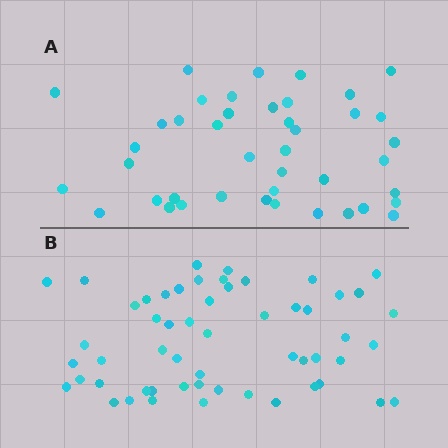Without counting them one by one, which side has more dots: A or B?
Region B (the bottom region) has more dots.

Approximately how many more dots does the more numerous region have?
Region B has approximately 15 more dots than region A.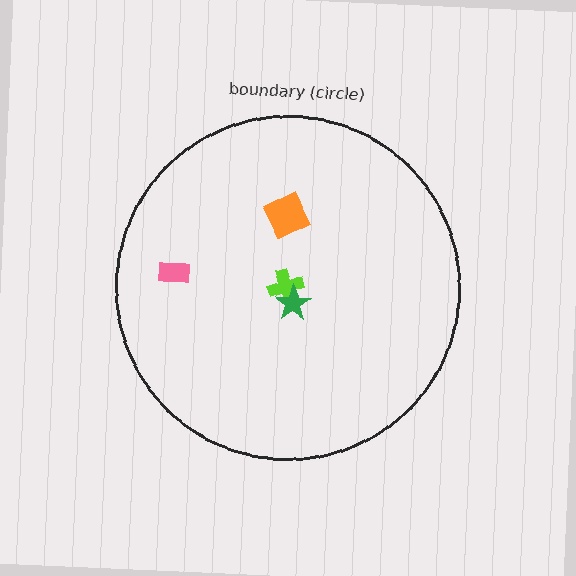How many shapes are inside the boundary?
4 inside, 0 outside.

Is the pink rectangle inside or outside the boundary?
Inside.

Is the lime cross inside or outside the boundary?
Inside.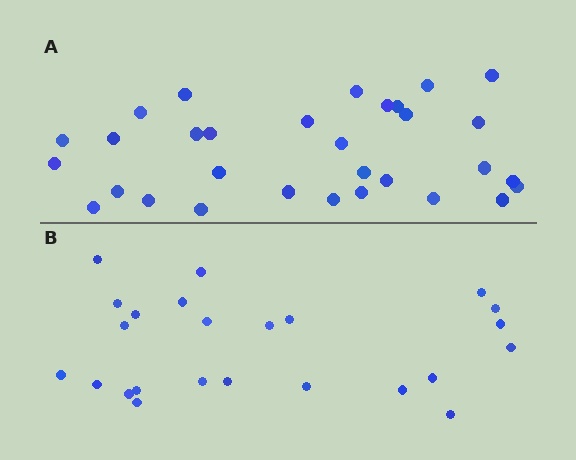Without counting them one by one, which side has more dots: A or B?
Region A (the top region) has more dots.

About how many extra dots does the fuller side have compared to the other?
Region A has roughly 8 or so more dots than region B.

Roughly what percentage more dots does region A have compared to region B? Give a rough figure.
About 30% more.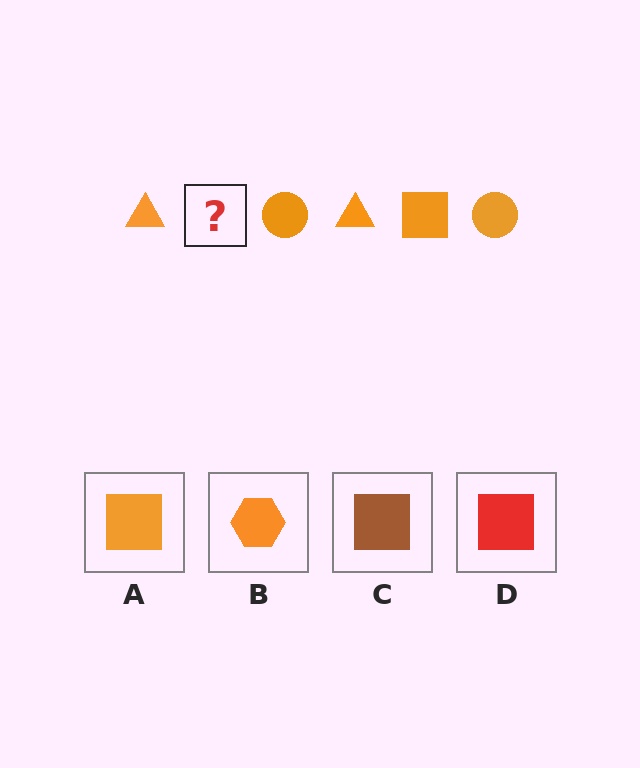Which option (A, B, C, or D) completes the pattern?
A.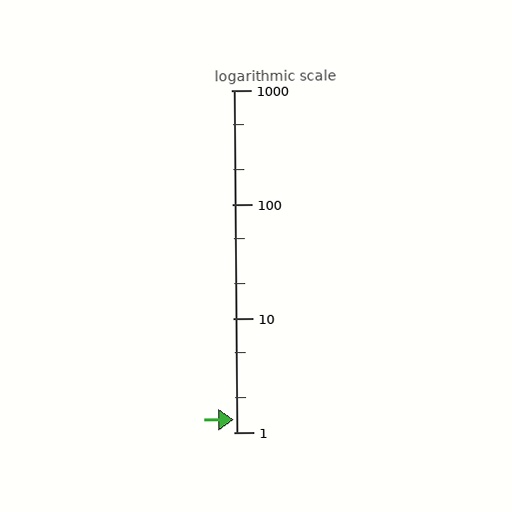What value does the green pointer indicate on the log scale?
The pointer indicates approximately 1.3.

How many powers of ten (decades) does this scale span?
The scale spans 3 decades, from 1 to 1000.